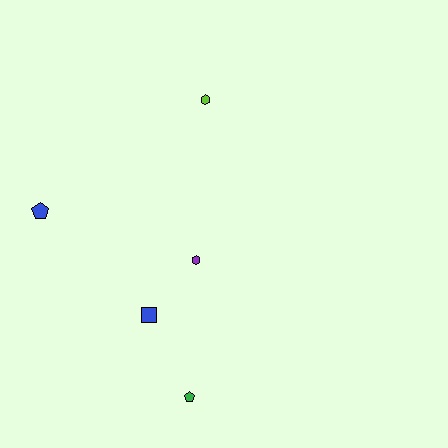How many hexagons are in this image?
There are 2 hexagons.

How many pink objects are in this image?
There are no pink objects.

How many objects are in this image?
There are 5 objects.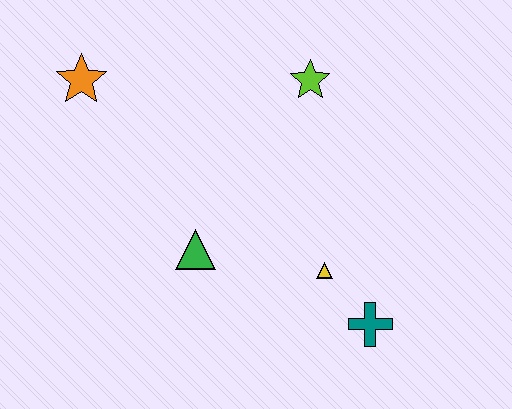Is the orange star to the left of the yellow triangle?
Yes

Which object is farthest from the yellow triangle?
The orange star is farthest from the yellow triangle.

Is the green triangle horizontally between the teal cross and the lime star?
No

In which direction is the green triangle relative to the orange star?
The green triangle is below the orange star.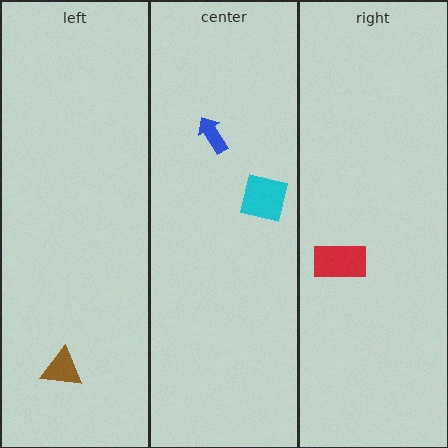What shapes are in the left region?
The brown triangle.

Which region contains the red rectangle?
The right region.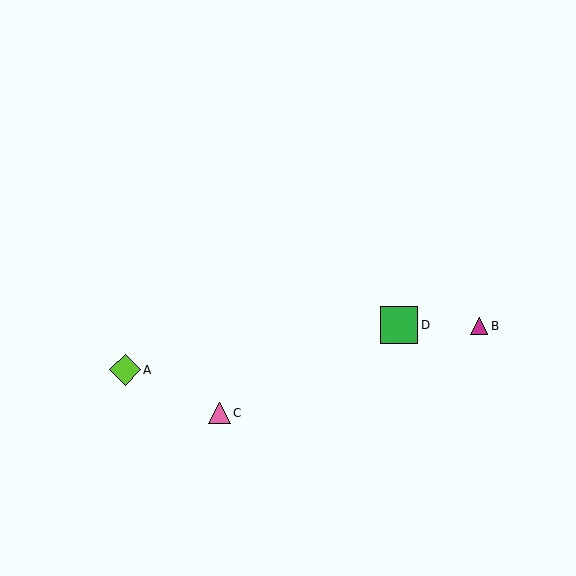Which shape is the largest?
The green square (labeled D) is the largest.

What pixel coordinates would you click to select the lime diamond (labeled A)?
Click at (125, 370) to select the lime diamond A.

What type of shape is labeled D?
Shape D is a green square.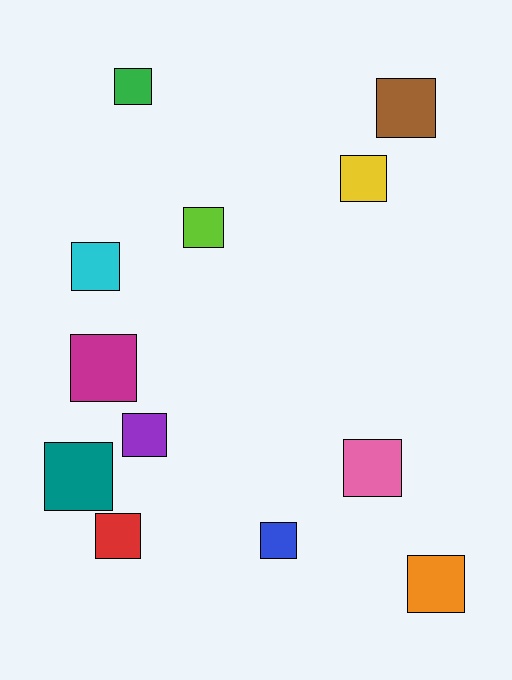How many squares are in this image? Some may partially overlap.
There are 12 squares.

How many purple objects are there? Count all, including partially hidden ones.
There is 1 purple object.